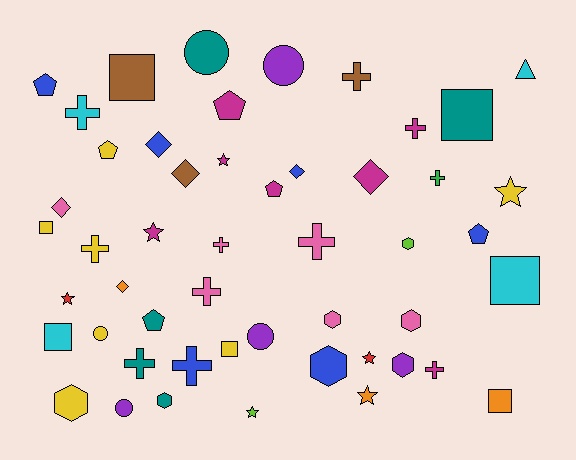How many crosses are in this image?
There are 11 crosses.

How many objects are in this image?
There are 50 objects.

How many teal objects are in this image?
There are 5 teal objects.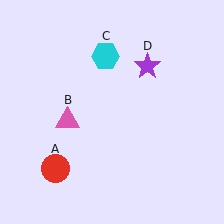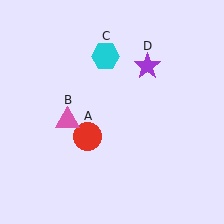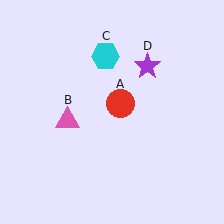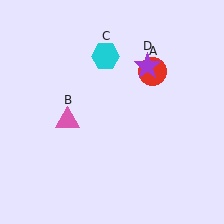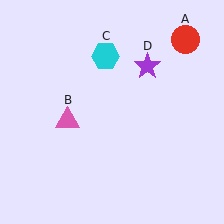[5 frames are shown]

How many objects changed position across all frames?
1 object changed position: red circle (object A).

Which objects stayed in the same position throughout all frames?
Pink triangle (object B) and cyan hexagon (object C) and purple star (object D) remained stationary.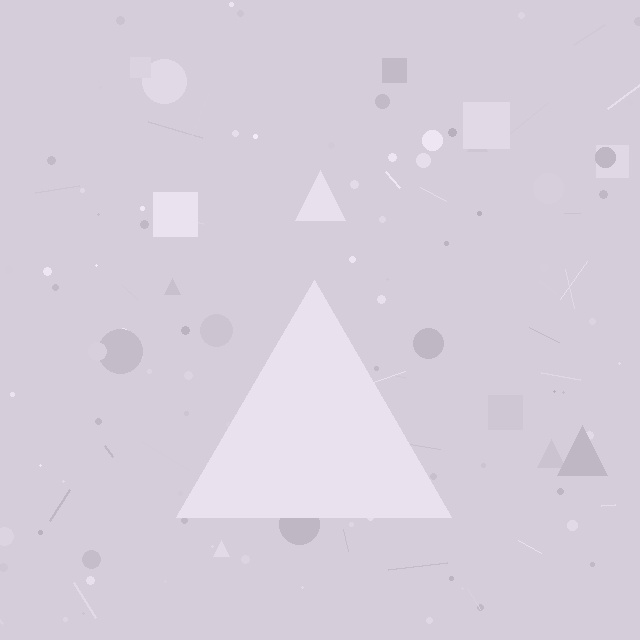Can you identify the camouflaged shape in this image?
The camouflaged shape is a triangle.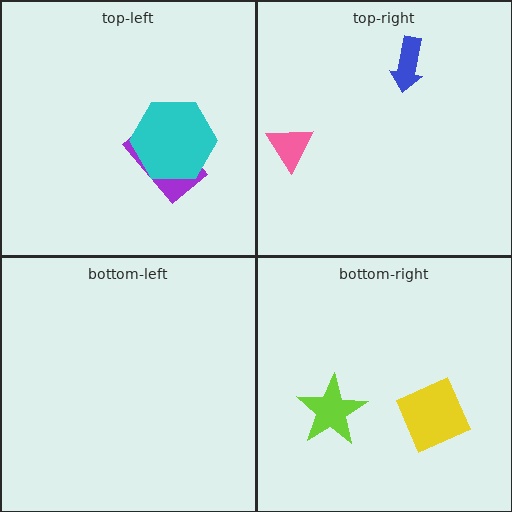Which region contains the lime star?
The bottom-right region.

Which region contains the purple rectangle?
The top-left region.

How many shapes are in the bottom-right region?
2.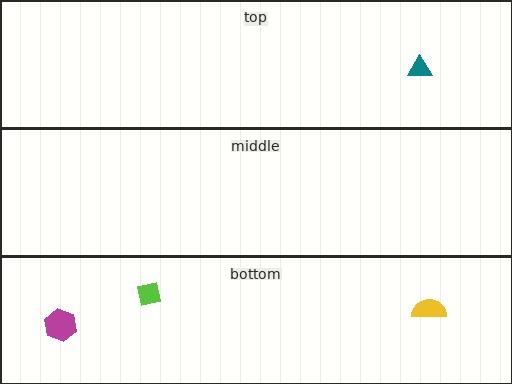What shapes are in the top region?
The teal triangle.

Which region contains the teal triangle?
The top region.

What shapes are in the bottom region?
The lime square, the magenta hexagon, the yellow semicircle.